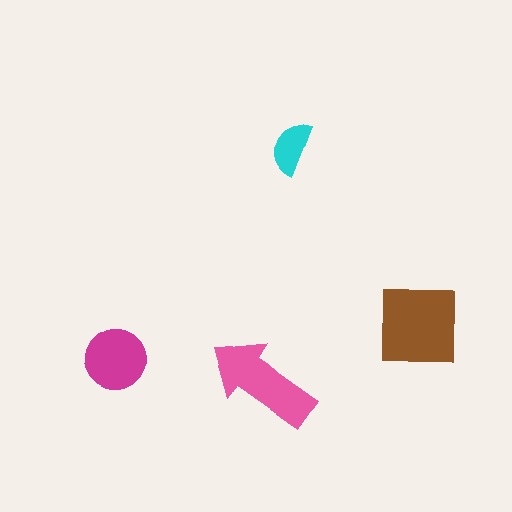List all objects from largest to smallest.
The brown square, the pink arrow, the magenta circle, the cyan semicircle.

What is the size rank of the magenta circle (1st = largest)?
3rd.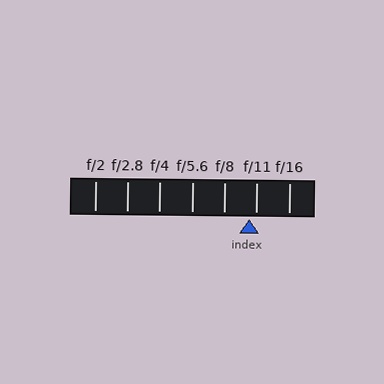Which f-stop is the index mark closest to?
The index mark is closest to f/11.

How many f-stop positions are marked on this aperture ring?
There are 7 f-stop positions marked.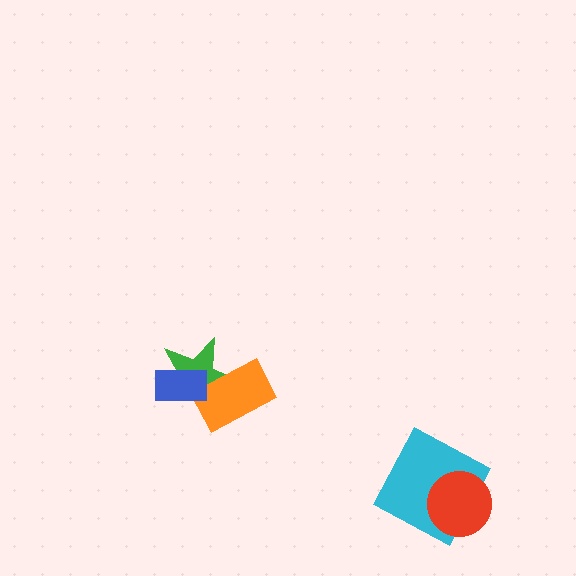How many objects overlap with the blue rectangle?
2 objects overlap with the blue rectangle.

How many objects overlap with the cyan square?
1 object overlaps with the cyan square.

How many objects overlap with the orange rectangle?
2 objects overlap with the orange rectangle.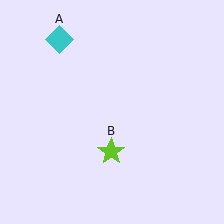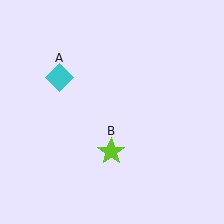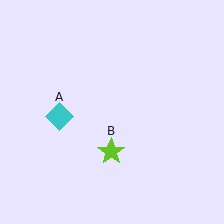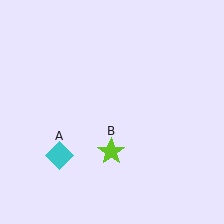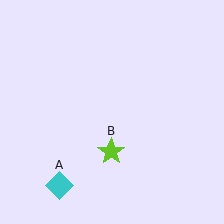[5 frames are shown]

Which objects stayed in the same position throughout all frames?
Lime star (object B) remained stationary.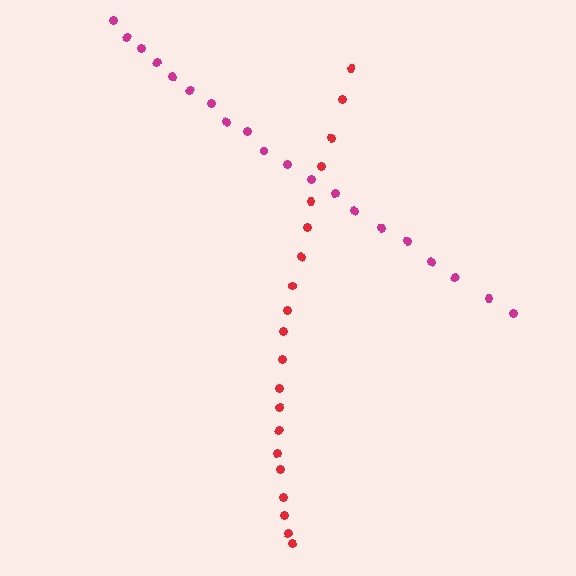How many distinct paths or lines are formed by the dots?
There are 2 distinct paths.